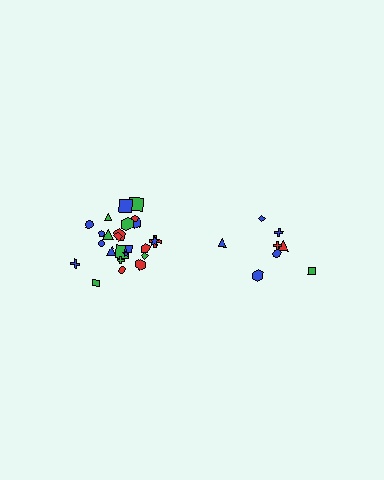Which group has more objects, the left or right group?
The left group.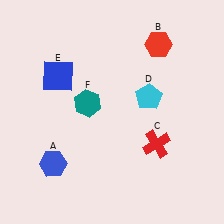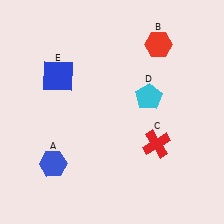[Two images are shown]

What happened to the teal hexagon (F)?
The teal hexagon (F) was removed in Image 2. It was in the top-left area of Image 1.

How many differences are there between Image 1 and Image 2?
There is 1 difference between the two images.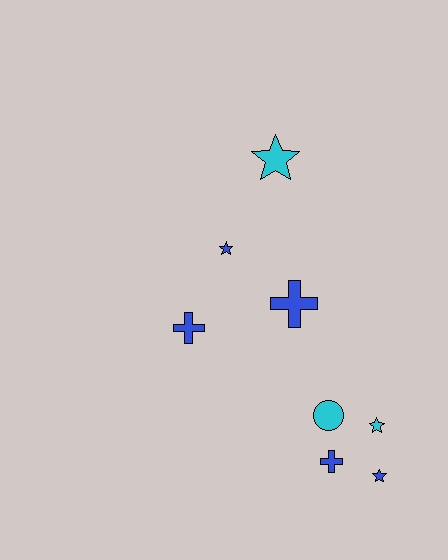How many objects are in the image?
There are 8 objects.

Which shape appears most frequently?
Star, with 4 objects.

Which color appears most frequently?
Blue, with 5 objects.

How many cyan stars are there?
There are 2 cyan stars.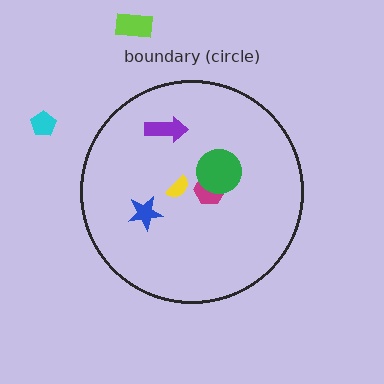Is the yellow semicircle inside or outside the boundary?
Inside.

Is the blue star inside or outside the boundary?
Inside.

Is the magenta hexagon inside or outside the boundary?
Inside.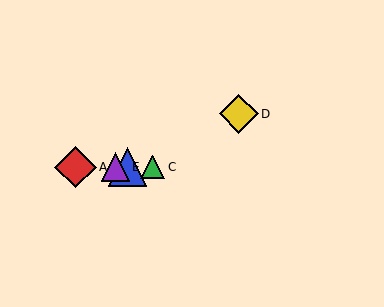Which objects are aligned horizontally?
Objects A, B, C, E are aligned horizontally.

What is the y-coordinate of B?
Object B is at y≈167.